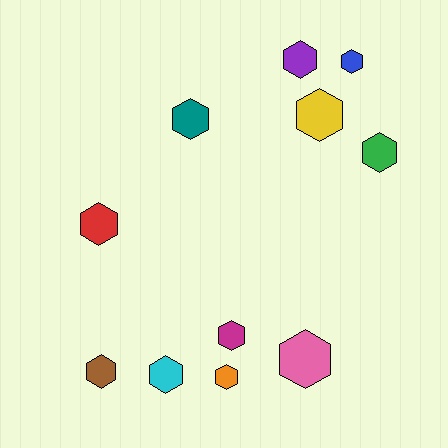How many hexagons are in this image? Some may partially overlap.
There are 11 hexagons.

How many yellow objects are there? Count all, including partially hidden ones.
There is 1 yellow object.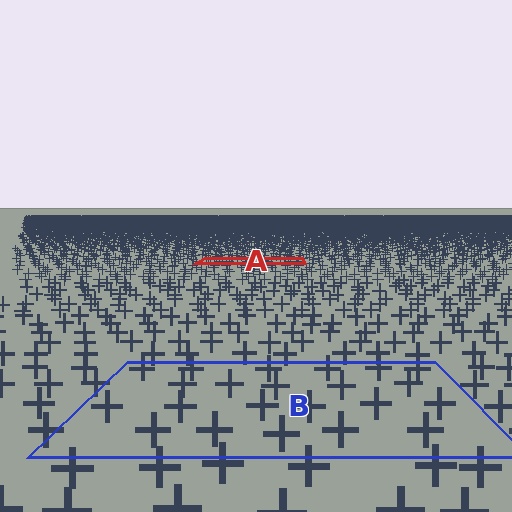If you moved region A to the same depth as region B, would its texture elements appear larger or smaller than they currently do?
They would appear larger. At a closer depth, the same texture elements are projected at a bigger on-screen size.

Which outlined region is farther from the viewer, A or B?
Region A is farther from the viewer — the texture elements inside it appear smaller and more densely packed.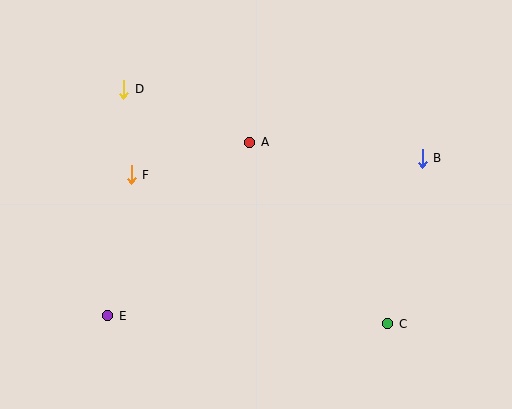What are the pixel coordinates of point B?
Point B is at (422, 158).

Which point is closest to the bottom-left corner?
Point E is closest to the bottom-left corner.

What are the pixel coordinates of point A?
Point A is at (250, 142).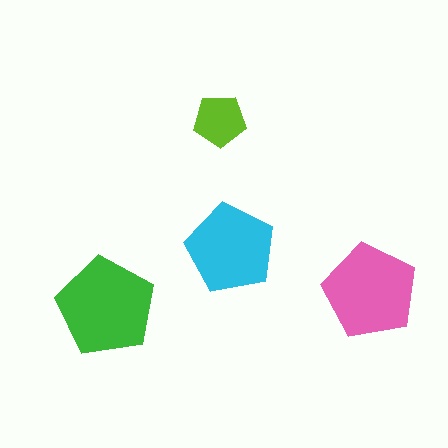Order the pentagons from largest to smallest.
the green one, the pink one, the cyan one, the lime one.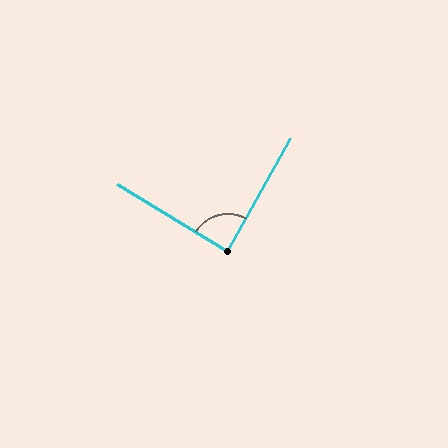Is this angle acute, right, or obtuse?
It is approximately a right angle.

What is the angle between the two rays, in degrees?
Approximately 88 degrees.